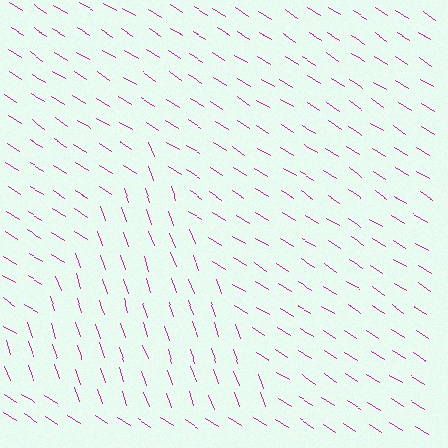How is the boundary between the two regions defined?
The boundary is defined purely by a change in line orientation (approximately 39 degrees difference). All lines are the same color and thickness.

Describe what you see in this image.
The image is filled with small magenta line segments. A triangle region in the image has lines oriented differently from the surrounding lines, creating a visible texture boundary.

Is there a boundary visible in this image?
Yes, there is a texture boundary formed by a change in line orientation.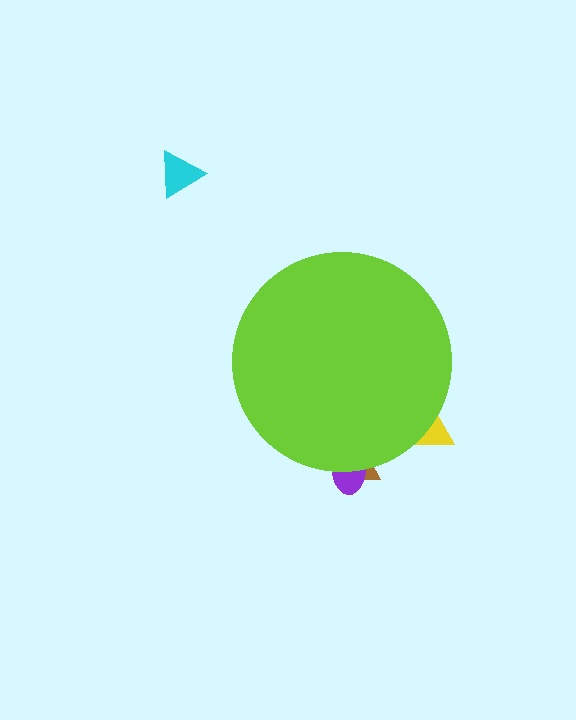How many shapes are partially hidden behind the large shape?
3 shapes are partially hidden.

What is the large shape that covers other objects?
A lime circle.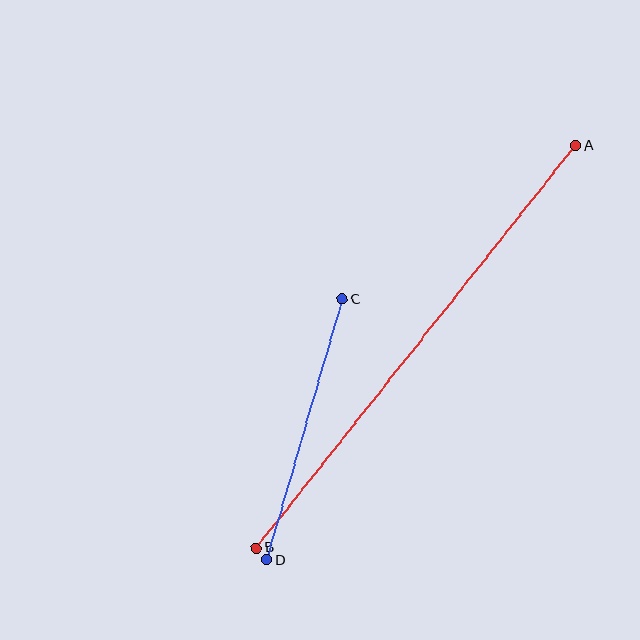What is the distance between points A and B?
The distance is approximately 514 pixels.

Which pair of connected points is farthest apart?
Points A and B are farthest apart.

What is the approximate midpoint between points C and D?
The midpoint is at approximately (304, 430) pixels.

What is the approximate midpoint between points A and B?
The midpoint is at approximately (416, 347) pixels.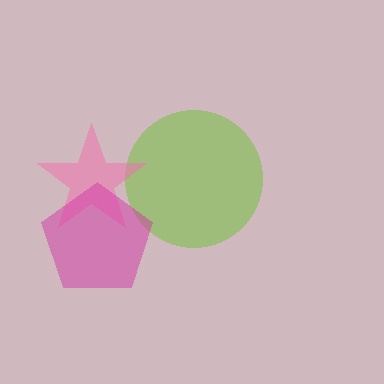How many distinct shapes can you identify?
There are 3 distinct shapes: a lime circle, a pink star, a magenta pentagon.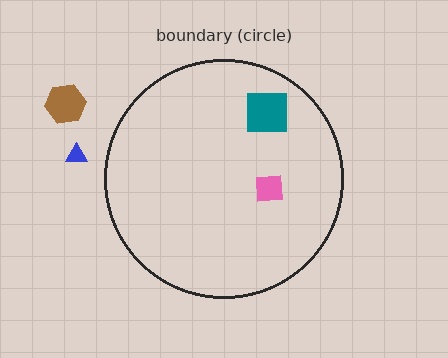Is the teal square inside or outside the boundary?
Inside.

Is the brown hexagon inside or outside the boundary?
Outside.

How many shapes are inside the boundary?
2 inside, 2 outside.